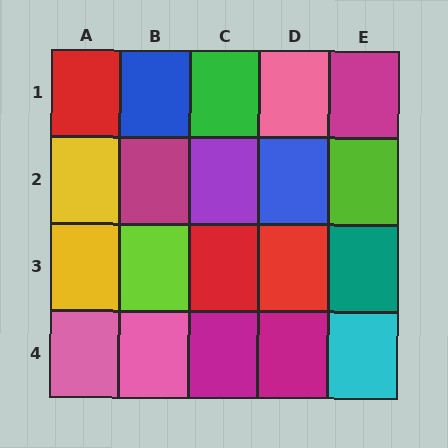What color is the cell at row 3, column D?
Red.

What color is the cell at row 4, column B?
Pink.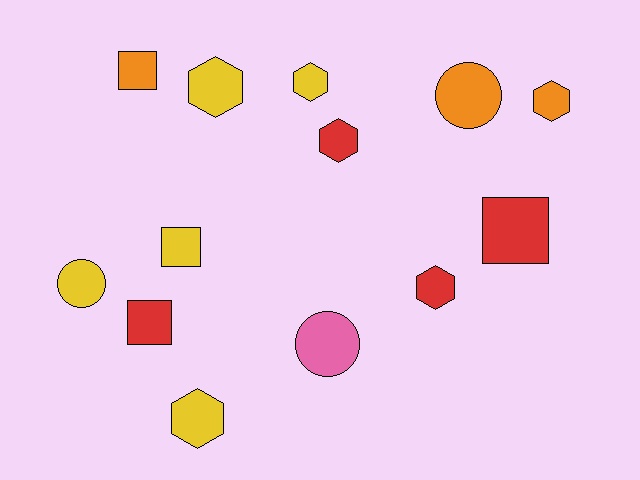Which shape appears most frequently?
Hexagon, with 6 objects.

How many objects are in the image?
There are 13 objects.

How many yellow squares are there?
There is 1 yellow square.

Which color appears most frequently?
Yellow, with 5 objects.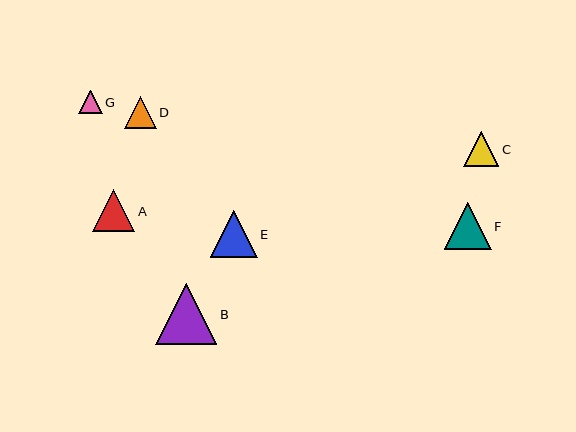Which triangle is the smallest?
Triangle G is the smallest with a size of approximately 24 pixels.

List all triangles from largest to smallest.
From largest to smallest: B, E, F, A, C, D, G.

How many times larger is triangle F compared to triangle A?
Triangle F is approximately 1.1 times the size of triangle A.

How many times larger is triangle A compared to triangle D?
Triangle A is approximately 1.3 times the size of triangle D.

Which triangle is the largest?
Triangle B is the largest with a size of approximately 61 pixels.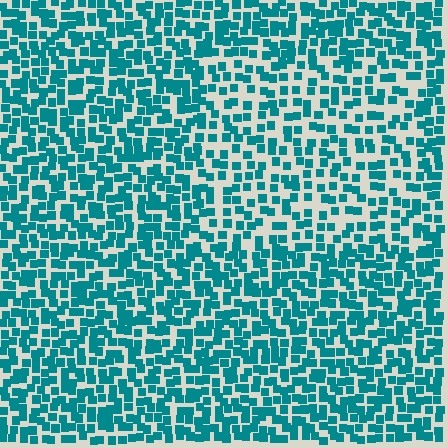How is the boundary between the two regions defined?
The boundary is defined by a change in element density (approximately 1.6x ratio). All elements are the same color, size, and shape.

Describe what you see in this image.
The image contains small teal elements arranged at two different densities. A rectangle-shaped region is visible where the elements are less densely packed than the surrounding area.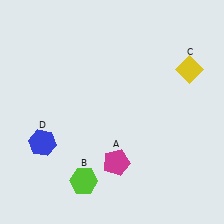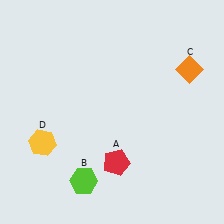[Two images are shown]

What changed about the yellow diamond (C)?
In Image 1, C is yellow. In Image 2, it changed to orange.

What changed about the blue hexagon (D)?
In Image 1, D is blue. In Image 2, it changed to yellow.